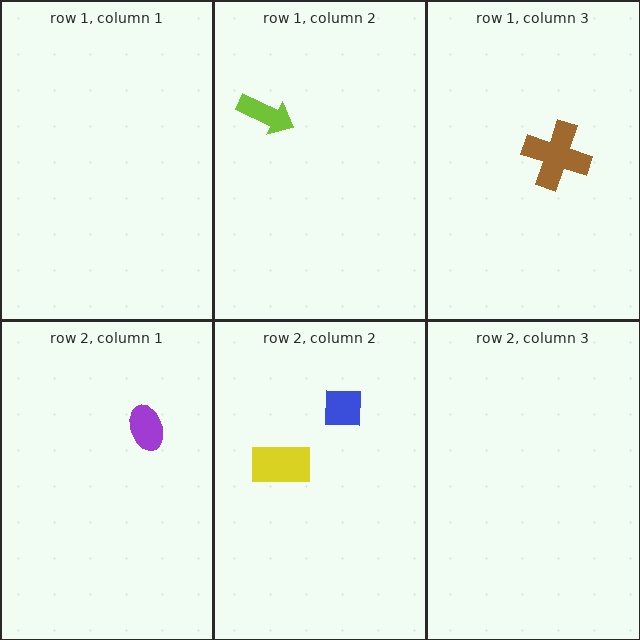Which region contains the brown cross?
The row 1, column 3 region.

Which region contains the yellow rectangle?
The row 2, column 2 region.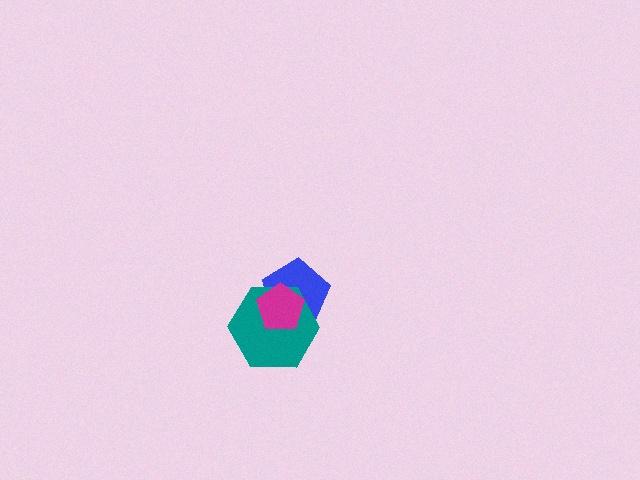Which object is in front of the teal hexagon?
The magenta pentagon is in front of the teal hexagon.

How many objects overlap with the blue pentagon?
2 objects overlap with the blue pentagon.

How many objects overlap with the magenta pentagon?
2 objects overlap with the magenta pentagon.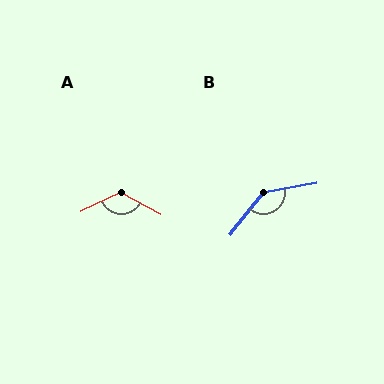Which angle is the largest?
B, at approximately 139 degrees.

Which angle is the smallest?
A, at approximately 125 degrees.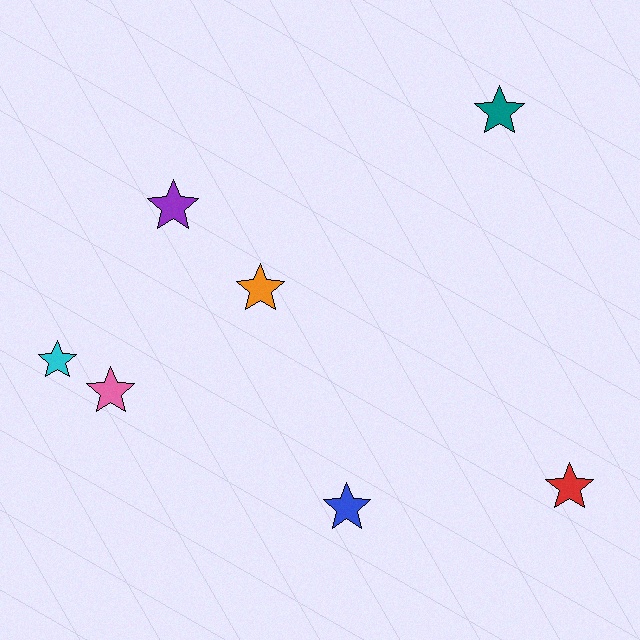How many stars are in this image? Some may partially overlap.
There are 7 stars.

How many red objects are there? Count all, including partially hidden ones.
There is 1 red object.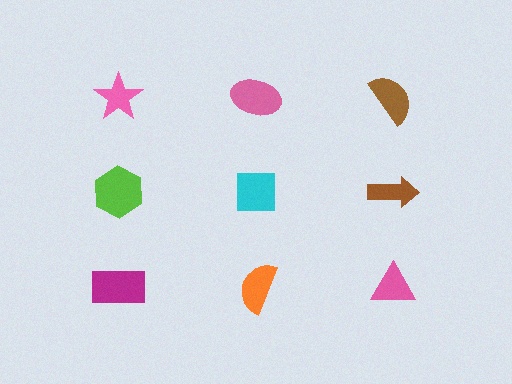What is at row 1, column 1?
A pink star.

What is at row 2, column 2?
A cyan square.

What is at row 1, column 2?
A pink ellipse.